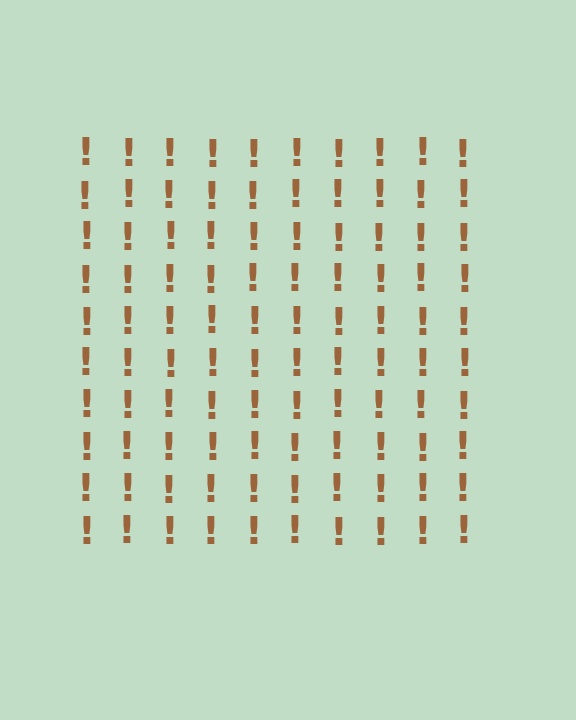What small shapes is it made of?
It is made of small exclamation marks.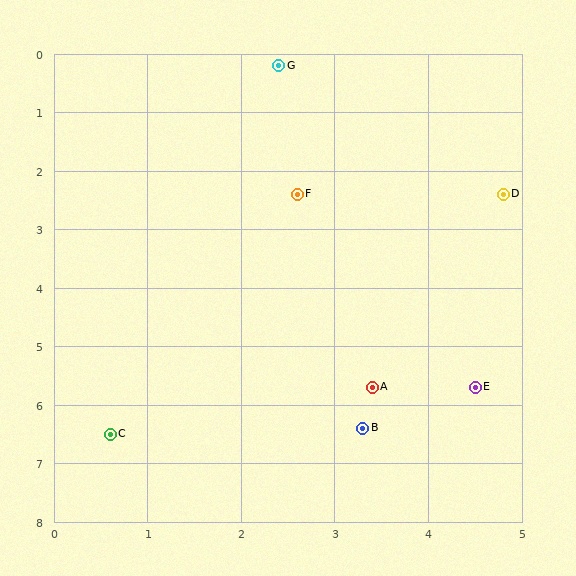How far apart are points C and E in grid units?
Points C and E are about 4.0 grid units apart.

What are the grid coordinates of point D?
Point D is at approximately (4.8, 2.4).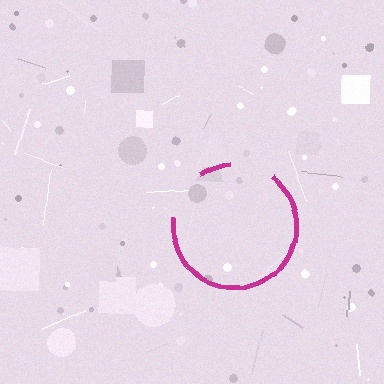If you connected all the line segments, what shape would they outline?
They would outline a circle.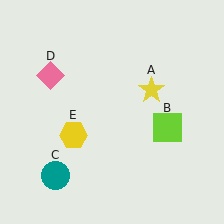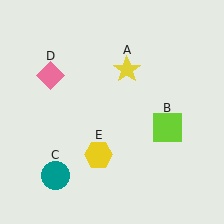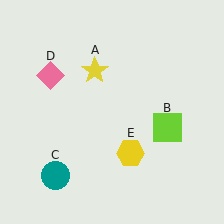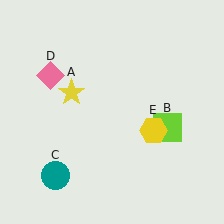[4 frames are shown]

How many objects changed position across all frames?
2 objects changed position: yellow star (object A), yellow hexagon (object E).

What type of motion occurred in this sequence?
The yellow star (object A), yellow hexagon (object E) rotated counterclockwise around the center of the scene.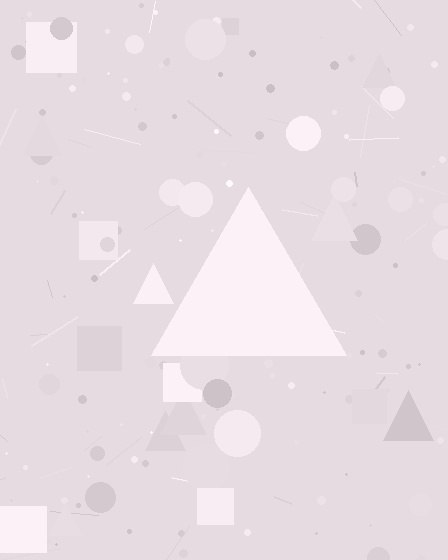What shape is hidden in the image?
A triangle is hidden in the image.